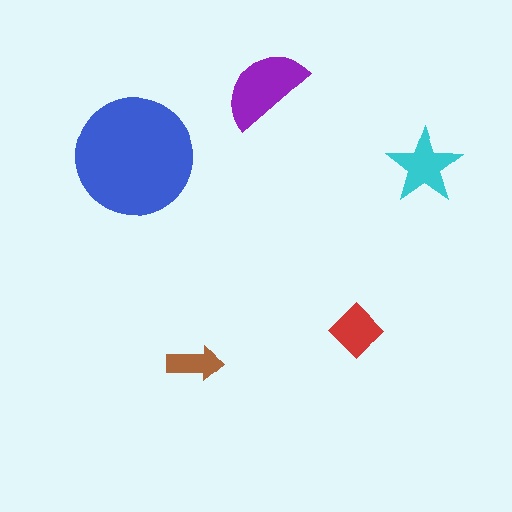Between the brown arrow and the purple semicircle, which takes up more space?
The purple semicircle.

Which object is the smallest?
The brown arrow.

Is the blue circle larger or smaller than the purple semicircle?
Larger.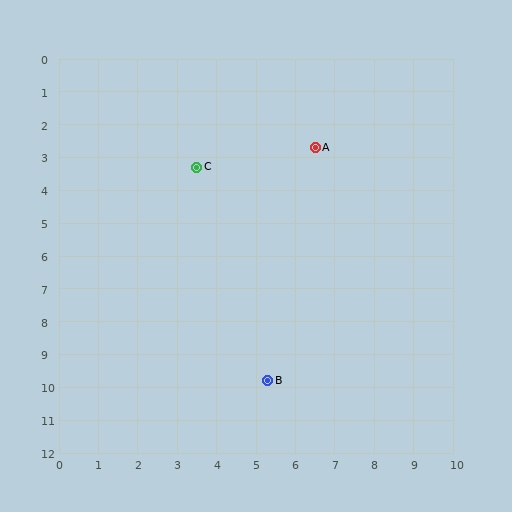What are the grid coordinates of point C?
Point C is at approximately (3.5, 3.3).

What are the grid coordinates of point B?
Point B is at approximately (5.3, 9.8).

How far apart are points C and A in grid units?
Points C and A are about 3.1 grid units apart.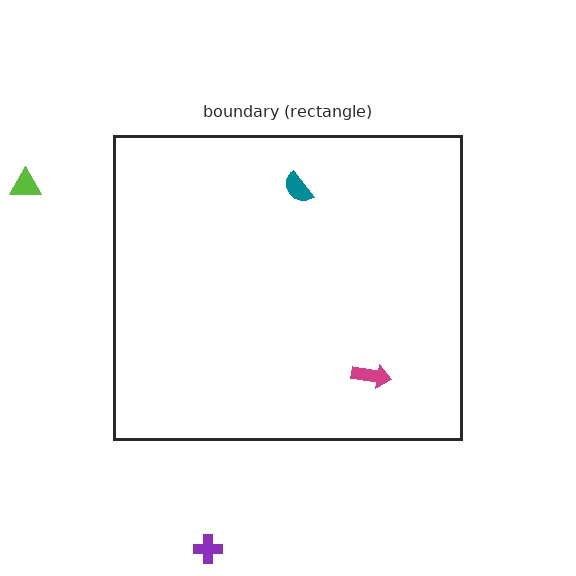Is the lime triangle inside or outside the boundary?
Outside.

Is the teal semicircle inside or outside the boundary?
Inside.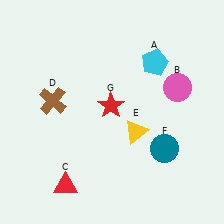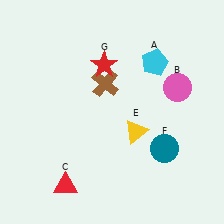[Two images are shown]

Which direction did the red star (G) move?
The red star (G) moved up.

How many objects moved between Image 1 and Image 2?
2 objects moved between the two images.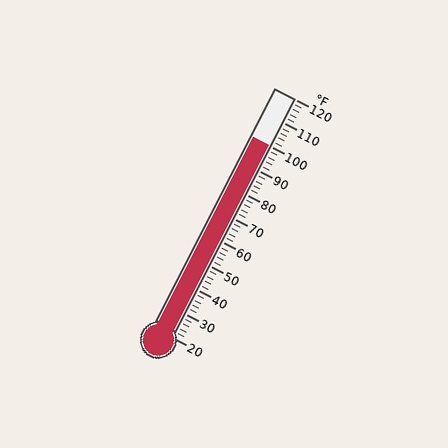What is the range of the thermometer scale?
The thermometer scale ranges from 20°F to 120°F.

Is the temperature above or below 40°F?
The temperature is above 40°F.